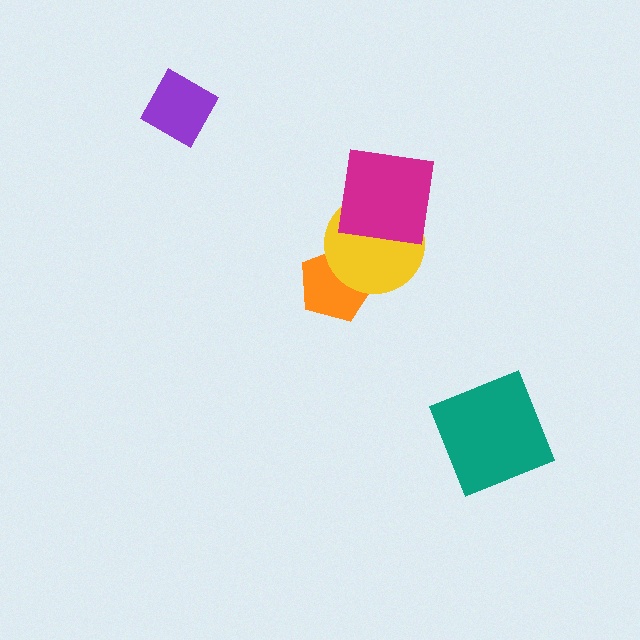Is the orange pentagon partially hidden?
Yes, it is partially covered by another shape.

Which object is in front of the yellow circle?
The magenta square is in front of the yellow circle.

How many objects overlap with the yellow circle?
2 objects overlap with the yellow circle.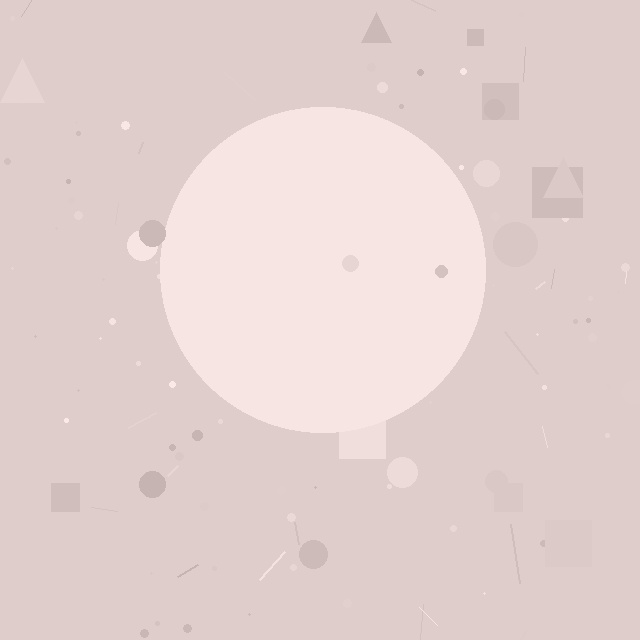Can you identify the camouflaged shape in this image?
The camouflaged shape is a circle.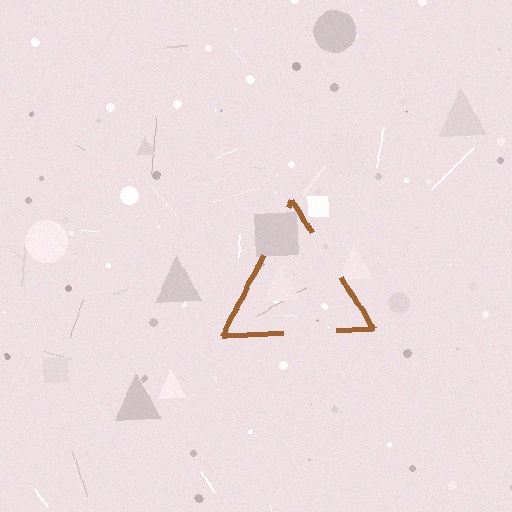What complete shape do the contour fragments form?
The contour fragments form a triangle.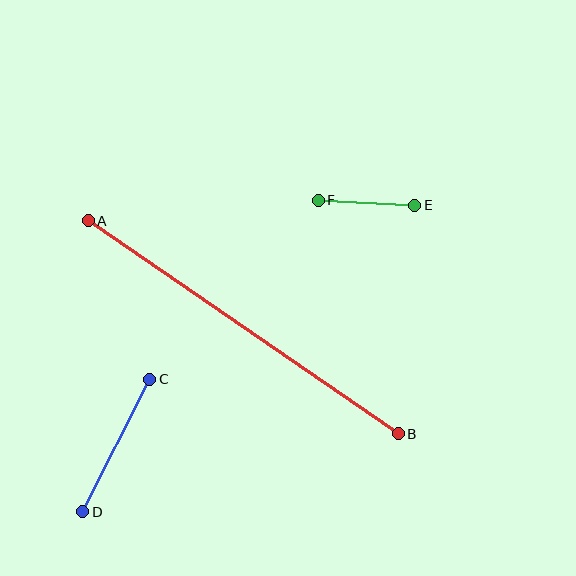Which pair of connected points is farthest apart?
Points A and B are farthest apart.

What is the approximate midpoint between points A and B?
The midpoint is at approximately (243, 327) pixels.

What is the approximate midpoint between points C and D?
The midpoint is at approximately (116, 445) pixels.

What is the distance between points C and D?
The distance is approximately 149 pixels.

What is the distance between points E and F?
The distance is approximately 97 pixels.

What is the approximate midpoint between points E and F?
The midpoint is at approximately (367, 203) pixels.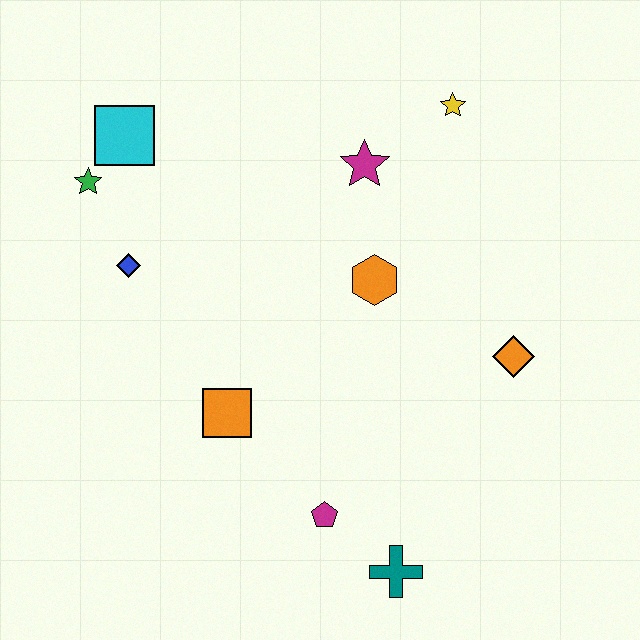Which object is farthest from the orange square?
The yellow star is farthest from the orange square.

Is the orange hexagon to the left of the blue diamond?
No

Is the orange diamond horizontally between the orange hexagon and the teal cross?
No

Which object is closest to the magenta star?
The yellow star is closest to the magenta star.